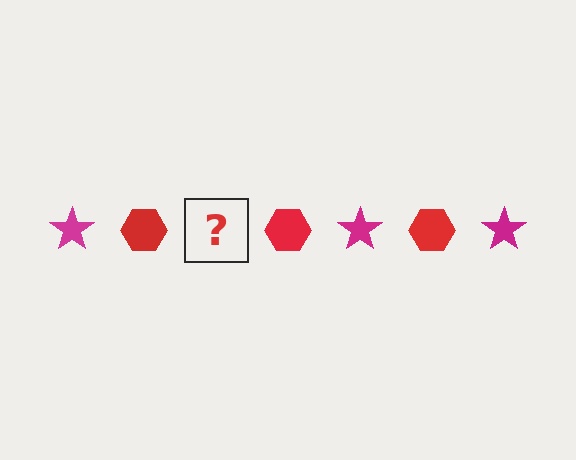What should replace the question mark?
The question mark should be replaced with a magenta star.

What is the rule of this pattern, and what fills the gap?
The rule is that the pattern alternates between magenta star and red hexagon. The gap should be filled with a magenta star.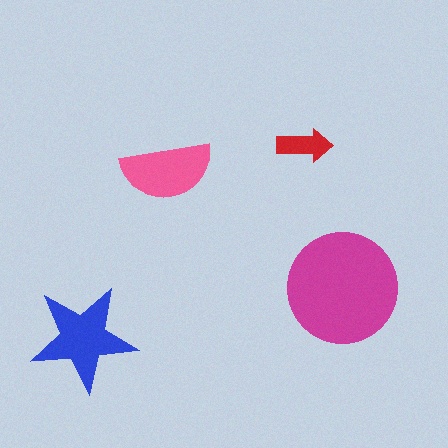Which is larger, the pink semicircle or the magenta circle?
The magenta circle.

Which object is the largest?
The magenta circle.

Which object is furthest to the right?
The magenta circle is rightmost.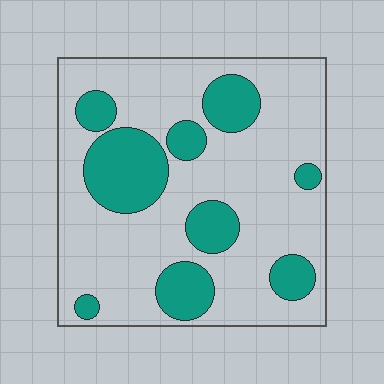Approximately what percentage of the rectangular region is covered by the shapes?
Approximately 25%.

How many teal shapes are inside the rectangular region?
9.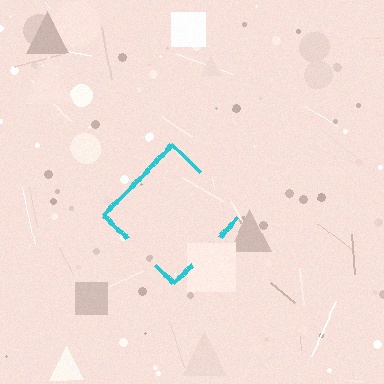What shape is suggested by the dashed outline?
The dashed outline suggests a diamond.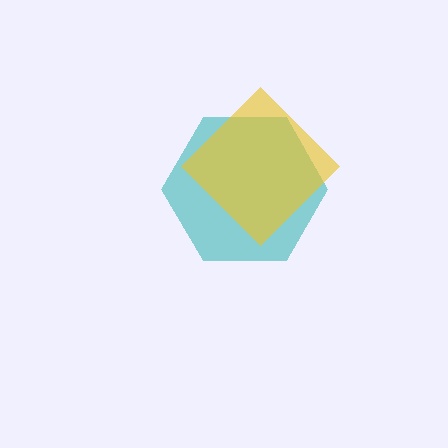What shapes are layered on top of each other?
The layered shapes are: a teal hexagon, a yellow diamond.